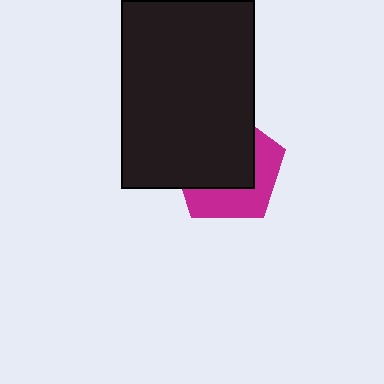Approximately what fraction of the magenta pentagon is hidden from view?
Roughly 60% of the magenta pentagon is hidden behind the black rectangle.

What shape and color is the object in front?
The object in front is a black rectangle.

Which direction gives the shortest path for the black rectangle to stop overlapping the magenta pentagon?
Moving toward the upper-left gives the shortest separation.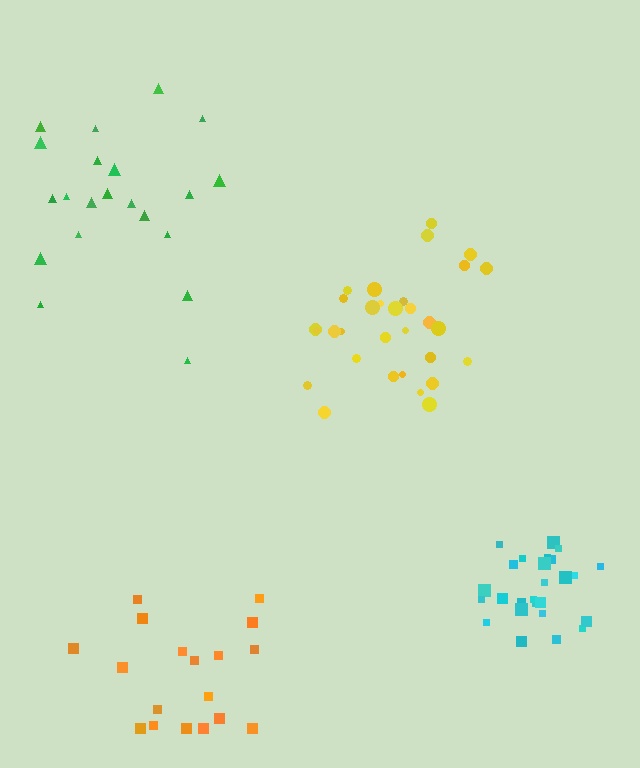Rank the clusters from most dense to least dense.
cyan, yellow, green, orange.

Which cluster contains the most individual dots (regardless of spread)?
Yellow (31).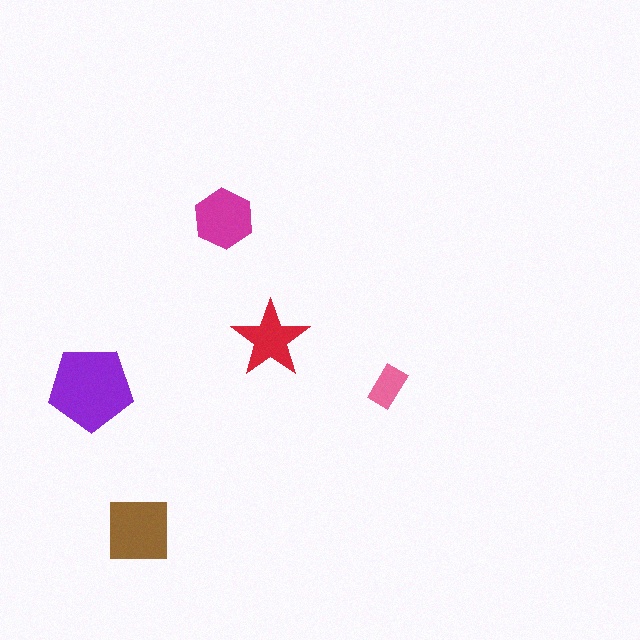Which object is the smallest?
The pink rectangle.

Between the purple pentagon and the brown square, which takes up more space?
The purple pentagon.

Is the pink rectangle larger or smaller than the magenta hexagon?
Smaller.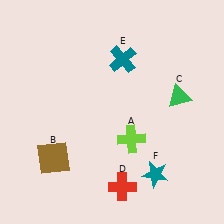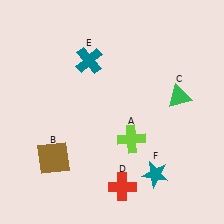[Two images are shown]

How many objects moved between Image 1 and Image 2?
1 object moved between the two images.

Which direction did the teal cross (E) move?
The teal cross (E) moved left.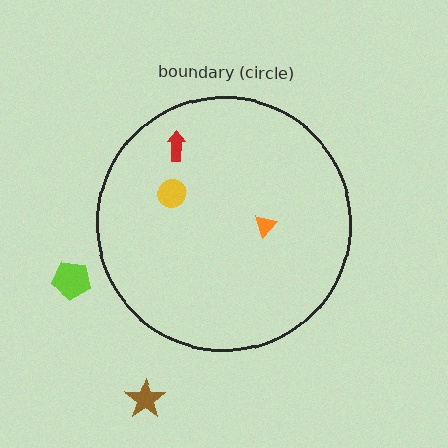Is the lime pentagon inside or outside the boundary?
Outside.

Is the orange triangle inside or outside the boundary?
Inside.